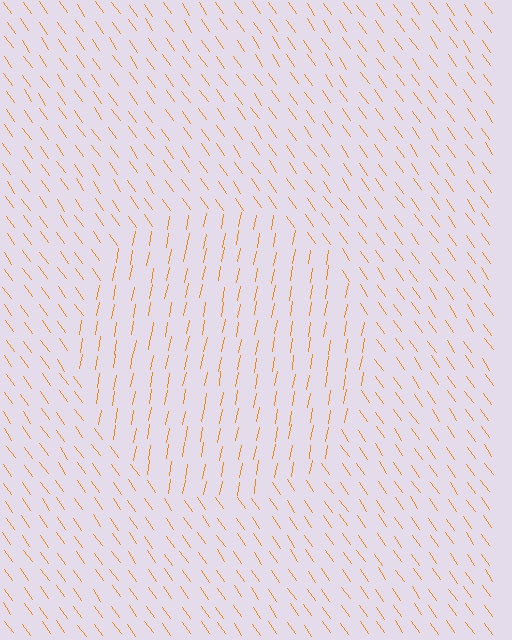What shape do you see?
I see a circle.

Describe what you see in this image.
The image is filled with small orange line segments. A circle region in the image has lines oriented differently from the surrounding lines, creating a visible texture boundary.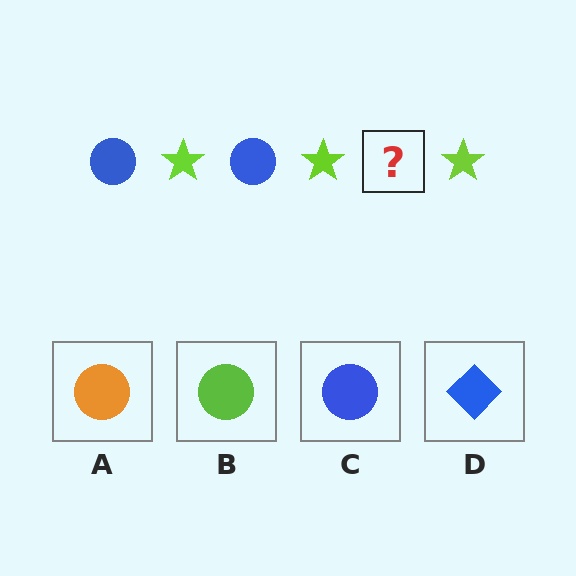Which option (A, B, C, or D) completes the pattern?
C.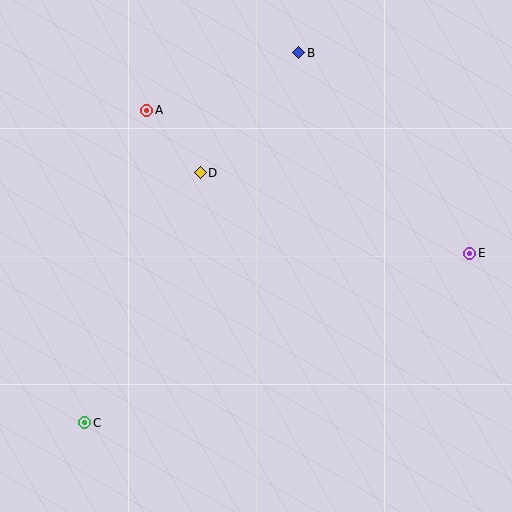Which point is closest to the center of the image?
Point D at (200, 173) is closest to the center.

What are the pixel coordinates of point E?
Point E is at (470, 253).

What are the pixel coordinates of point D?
Point D is at (200, 173).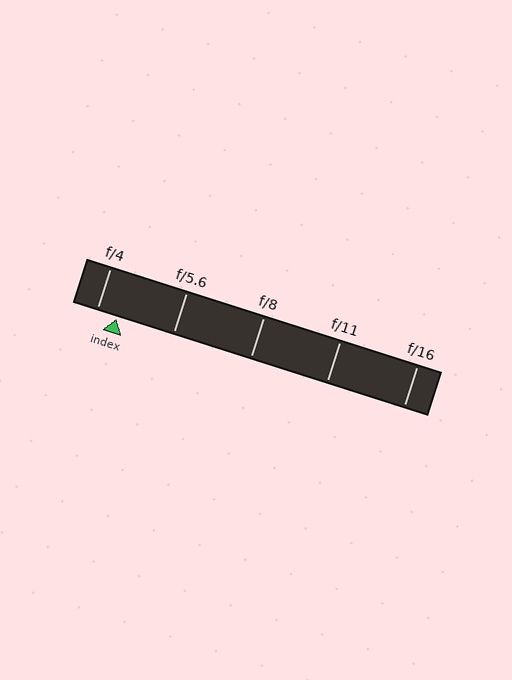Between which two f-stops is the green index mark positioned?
The index mark is between f/4 and f/5.6.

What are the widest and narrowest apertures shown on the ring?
The widest aperture shown is f/4 and the narrowest is f/16.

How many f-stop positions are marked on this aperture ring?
There are 5 f-stop positions marked.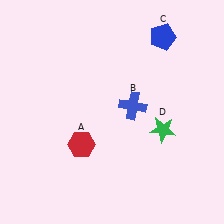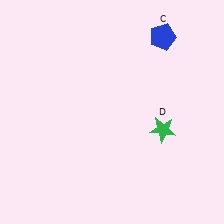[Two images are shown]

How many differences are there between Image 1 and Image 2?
There are 2 differences between the two images.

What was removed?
The blue cross (B), the red hexagon (A) were removed in Image 2.